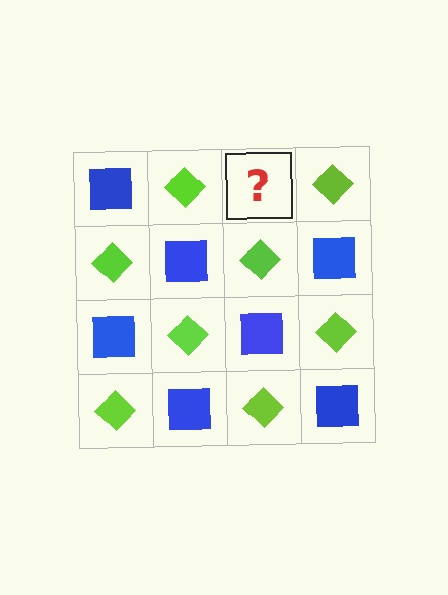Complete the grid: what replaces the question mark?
The question mark should be replaced with a blue square.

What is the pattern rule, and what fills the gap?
The rule is that it alternates blue square and lime diamond in a checkerboard pattern. The gap should be filled with a blue square.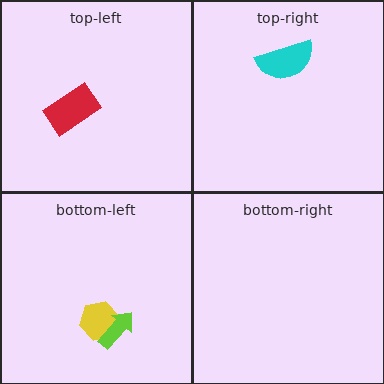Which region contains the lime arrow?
The bottom-left region.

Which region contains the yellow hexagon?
The bottom-left region.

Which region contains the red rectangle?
The top-left region.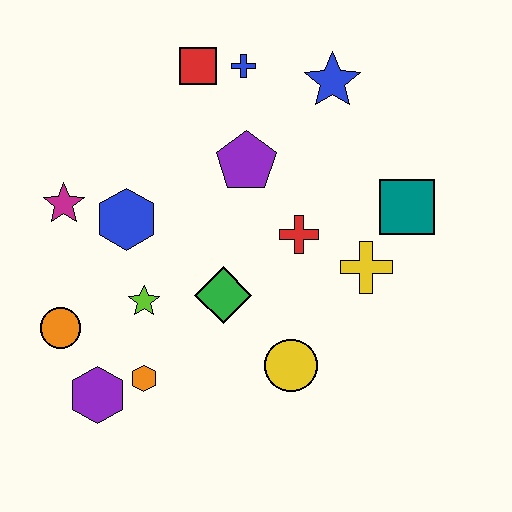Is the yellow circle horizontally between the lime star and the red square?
No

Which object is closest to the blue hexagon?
The magenta star is closest to the blue hexagon.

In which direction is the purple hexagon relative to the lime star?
The purple hexagon is below the lime star.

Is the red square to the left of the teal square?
Yes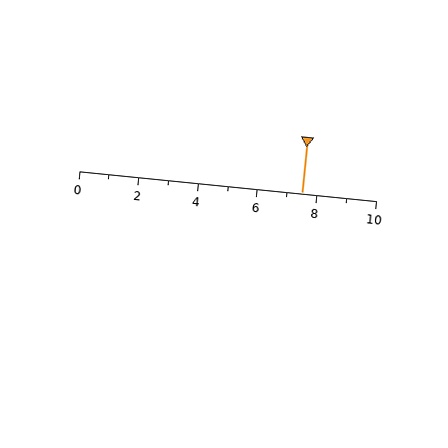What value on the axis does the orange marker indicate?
The marker indicates approximately 7.5.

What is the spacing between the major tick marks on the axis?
The major ticks are spaced 2 apart.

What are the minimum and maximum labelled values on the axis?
The axis runs from 0 to 10.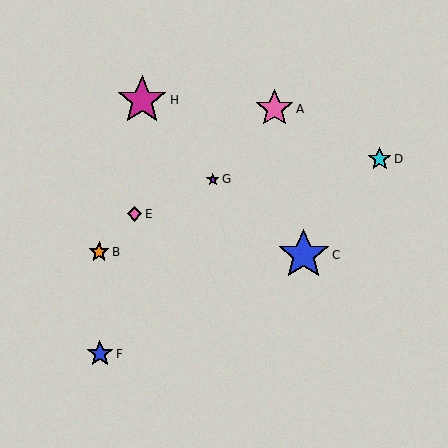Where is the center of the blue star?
The center of the blue star is at (100, 354).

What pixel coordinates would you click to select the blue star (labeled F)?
Click at (100, 354) to select the blue star F.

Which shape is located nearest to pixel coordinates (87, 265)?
The orange star (labeled B) at (99, 252) is nearest to that location.